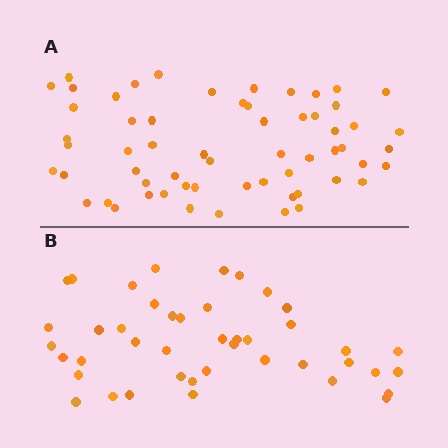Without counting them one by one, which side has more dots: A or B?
Region A (the top region) has more dots.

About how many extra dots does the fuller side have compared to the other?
Region A has approximately 15 more dots than region B.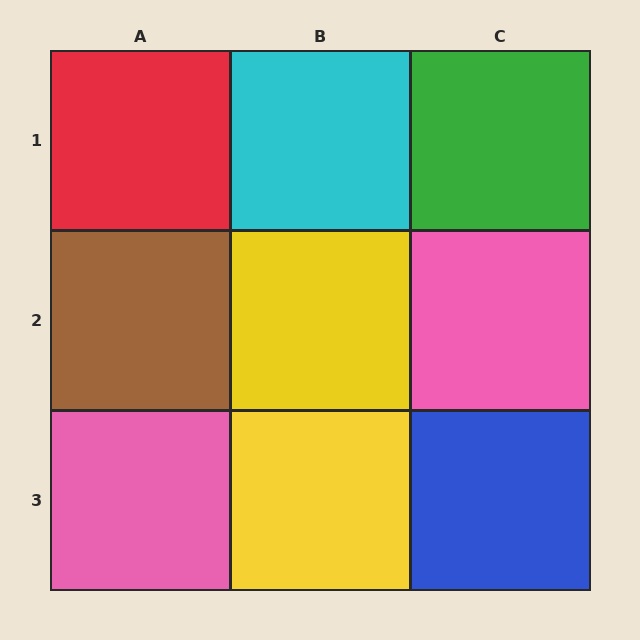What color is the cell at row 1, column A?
Red.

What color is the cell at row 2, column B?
Yellow.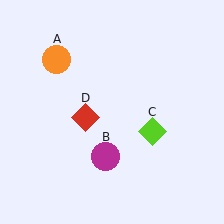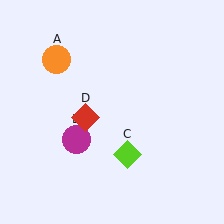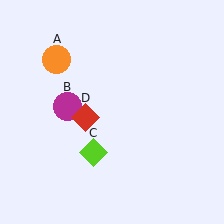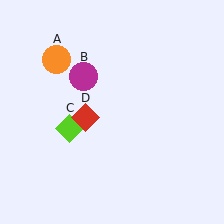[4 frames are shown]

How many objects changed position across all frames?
2 objects changed position: magenta circle (object B), lime diamond (object C).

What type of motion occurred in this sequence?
The magenta circle (object B), lime diamond (object C) rotated clockwise around the center of the scene.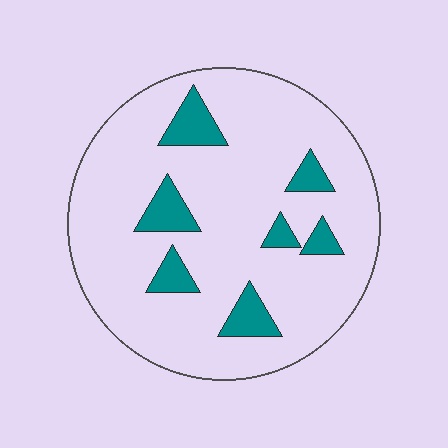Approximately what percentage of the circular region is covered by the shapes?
Approximately 15%.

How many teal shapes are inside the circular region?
7.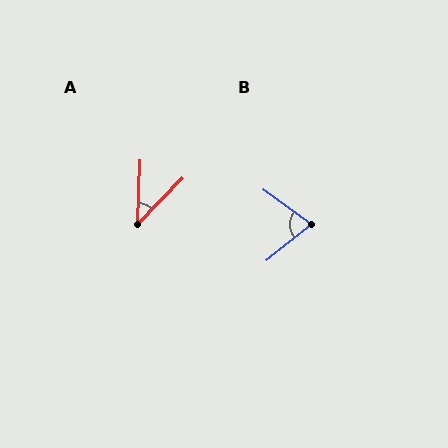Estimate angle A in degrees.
Approximately 42 degrees.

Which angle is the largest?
B, at approximately 74 degrees.